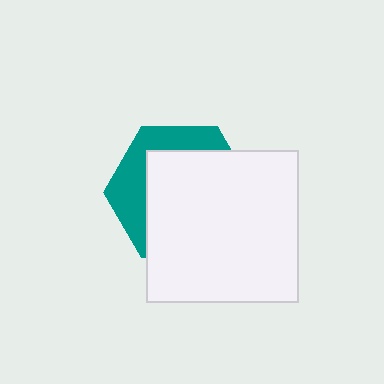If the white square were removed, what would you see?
You would see the complete teal hexagon.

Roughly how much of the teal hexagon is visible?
A small part of it is visible (roughly 33%).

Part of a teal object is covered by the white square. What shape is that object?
It is a hexagon.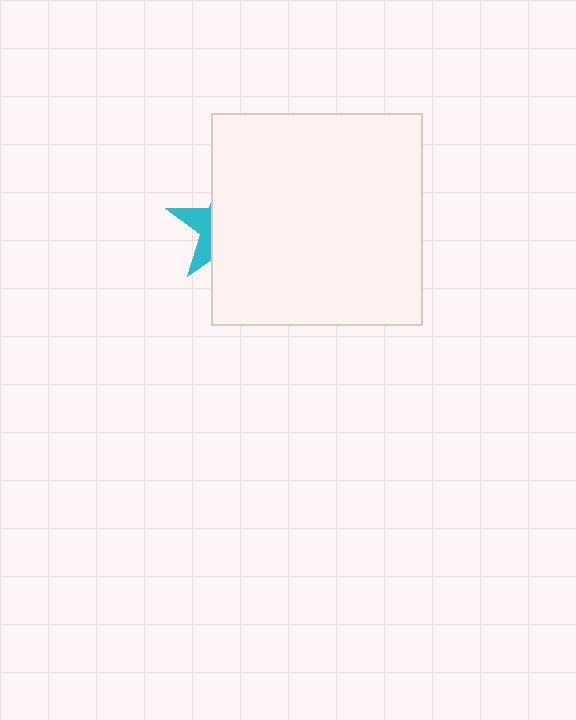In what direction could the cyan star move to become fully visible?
The cyan star could move left. That would shift it out from behind the white square entirely.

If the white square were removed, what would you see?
You would see the complete cyan star.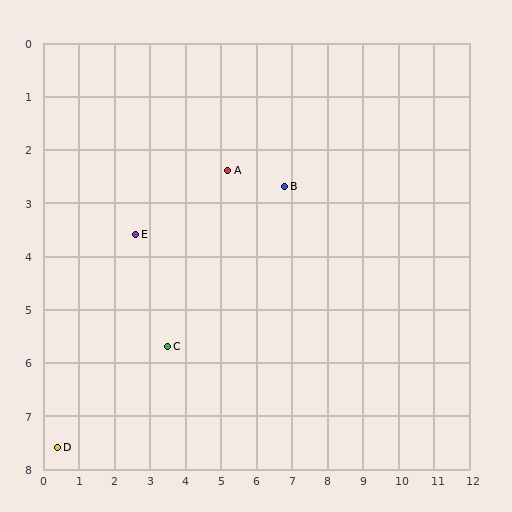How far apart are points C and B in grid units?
Points C and B are about 4.5 grid units apart.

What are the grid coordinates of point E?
Point E is at approximately (2.6, 3.6).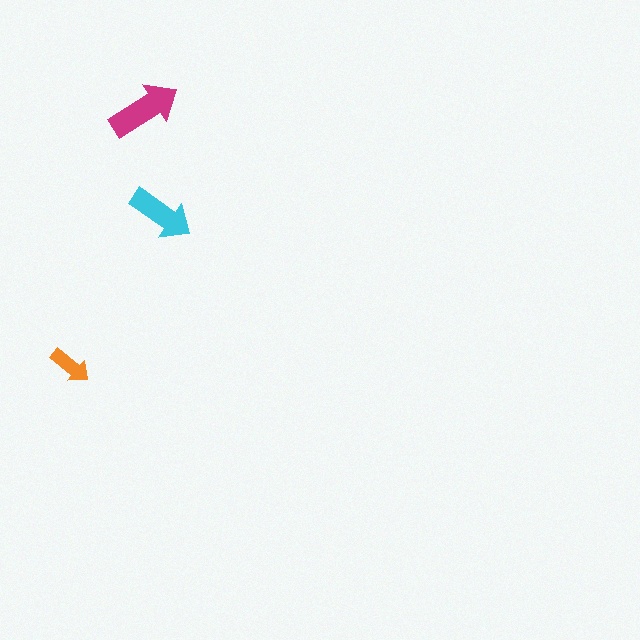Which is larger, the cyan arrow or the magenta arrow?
The magenta one.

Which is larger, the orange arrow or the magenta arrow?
The magenta one.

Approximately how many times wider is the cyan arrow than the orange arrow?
About 1.5 times wider.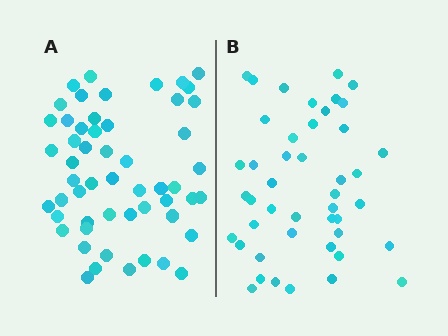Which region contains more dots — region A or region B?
Region A (the left region) has more dots.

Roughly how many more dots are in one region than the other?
Region A has roughly 8 or so more dots than region B.